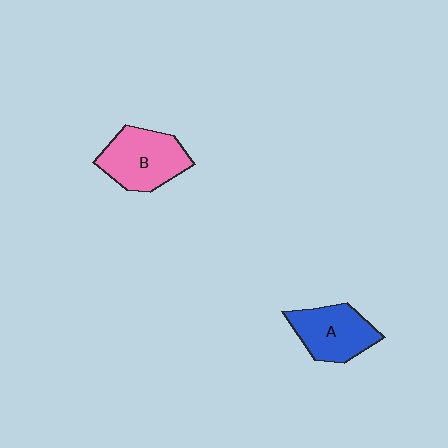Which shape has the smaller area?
Shape A (blue).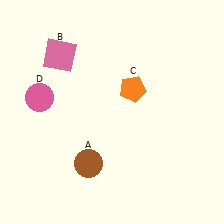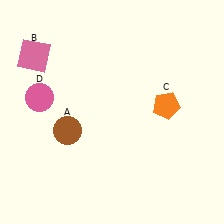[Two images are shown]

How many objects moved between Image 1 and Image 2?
3 objects moved between the two images.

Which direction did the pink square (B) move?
The pink square (B) moved left.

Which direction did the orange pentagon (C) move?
The orange pentagon (C) moved right.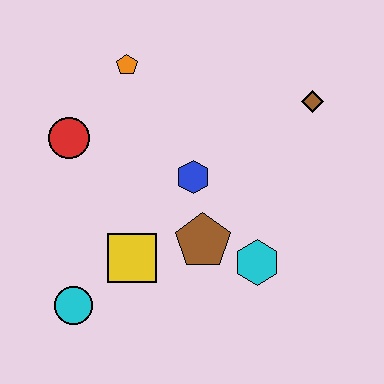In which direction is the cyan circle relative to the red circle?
The cyan circle is below the red circle.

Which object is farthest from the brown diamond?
The cyan circle is farthest from the brown diamond.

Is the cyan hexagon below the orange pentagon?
Yes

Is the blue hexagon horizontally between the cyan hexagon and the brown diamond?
No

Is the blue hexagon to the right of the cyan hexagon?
No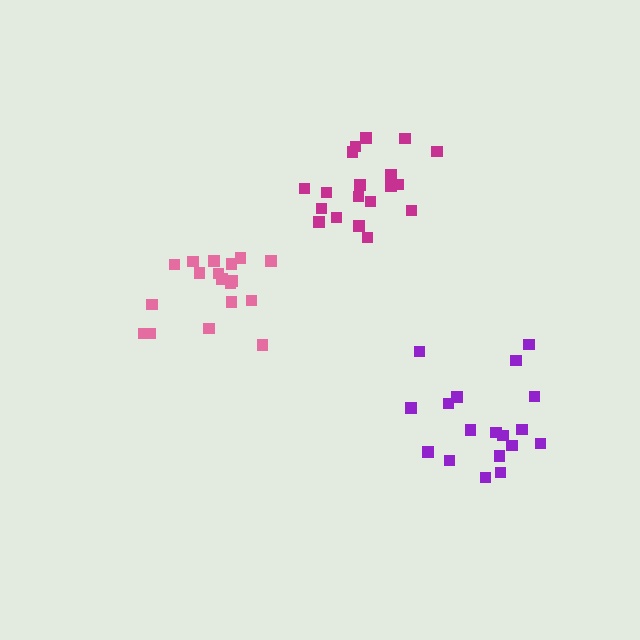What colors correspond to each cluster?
The clusters are colored: pink, purple, magenta.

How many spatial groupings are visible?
There are 3 spatial groupings.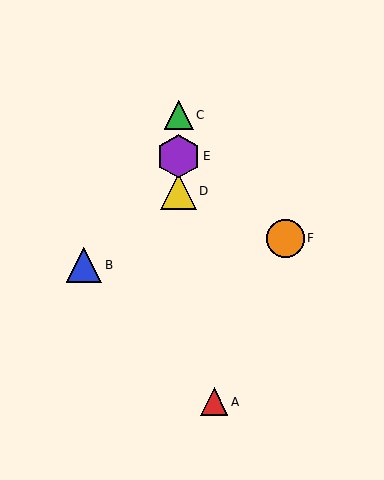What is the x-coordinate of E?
Object E is at x≈179.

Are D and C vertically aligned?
Yes, both are at x≈179.